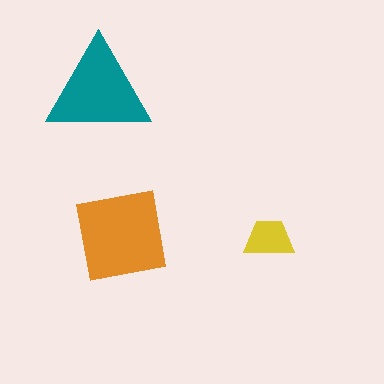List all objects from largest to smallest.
The orange square, the teal triangle, the yellow trapezoid.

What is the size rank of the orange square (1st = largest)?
1st.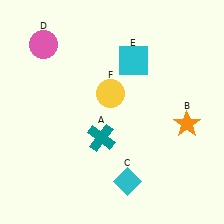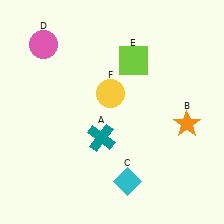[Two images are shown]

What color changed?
The square (E) changed from cyan in Image 1 to lime in Image 2.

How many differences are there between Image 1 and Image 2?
There is 1 difference between the two images.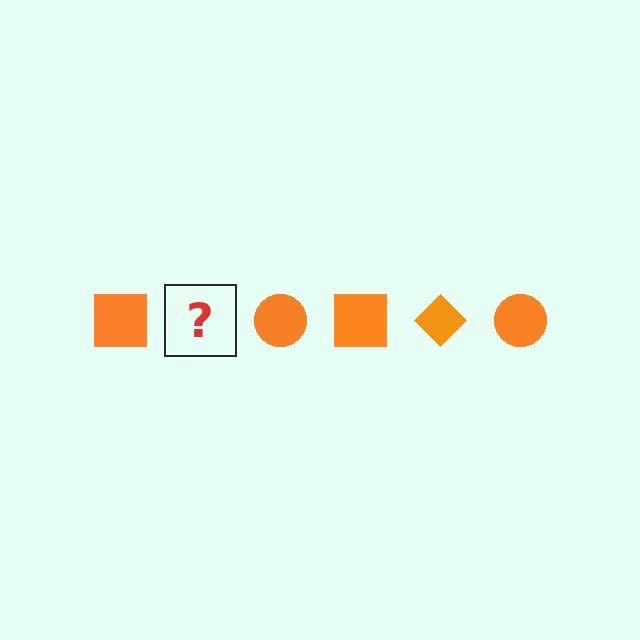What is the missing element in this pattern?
The missing element is an orange diamond.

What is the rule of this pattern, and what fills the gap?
The rule is that the pattern cycles through square, diamond, circle shapes in orange. The gap should be filled with an orange diamond.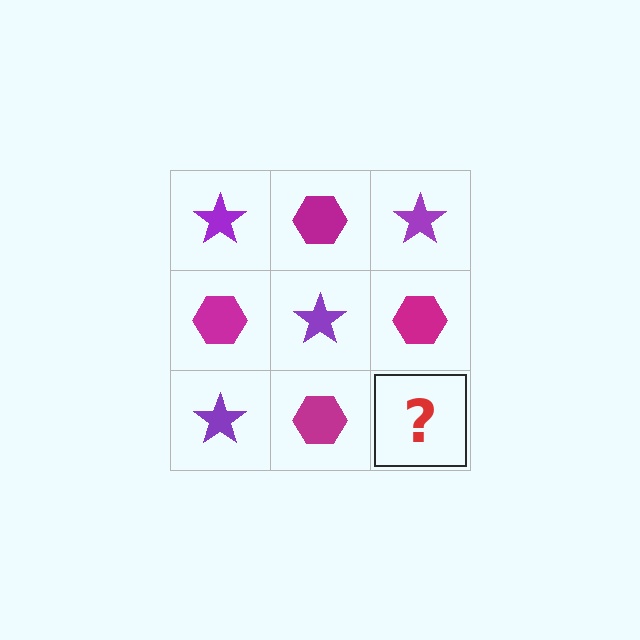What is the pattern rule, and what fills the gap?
The rule is that it alternates purple star and magenta hexagon in a checkerboard pattern. The gap should be filled with a purple star.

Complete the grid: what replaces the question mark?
The question mark should be replaced with a purple star.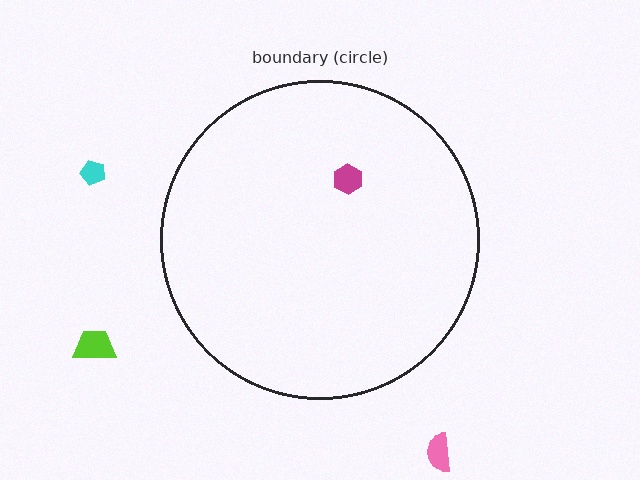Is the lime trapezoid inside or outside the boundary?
Outside.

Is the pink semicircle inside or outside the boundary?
Outside.